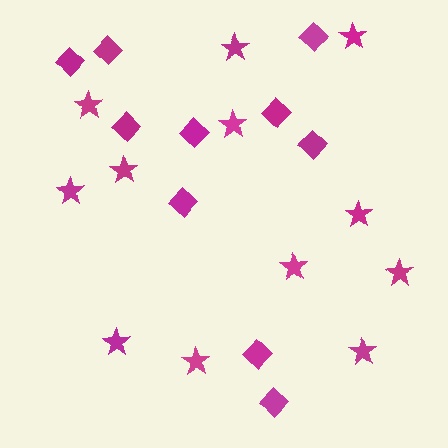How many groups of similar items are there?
There are 2 groups: one group of stars (12) and one group of diamonds (10).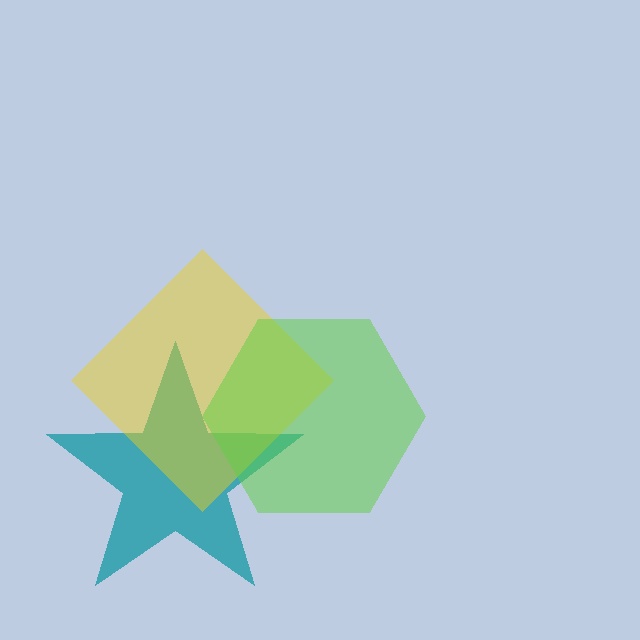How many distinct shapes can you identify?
There are 3 distinct shapes: a teal star, a yellow diamond, a lime hexagon.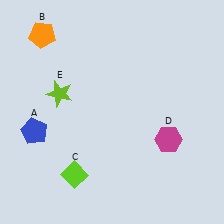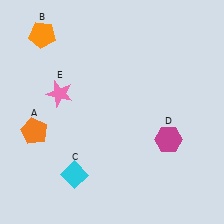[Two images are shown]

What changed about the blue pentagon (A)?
In Image 1, A is blue. In Image 2, it changed to orange.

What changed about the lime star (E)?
In Image 1, E is lime. In Image 2, it changed to pink.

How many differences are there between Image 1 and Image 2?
There are 3 differences between the two images.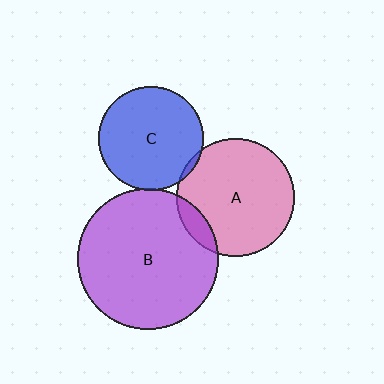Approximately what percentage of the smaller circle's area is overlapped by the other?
Approximately 5%.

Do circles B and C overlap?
Yes.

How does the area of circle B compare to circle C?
Approximately 1.8 times.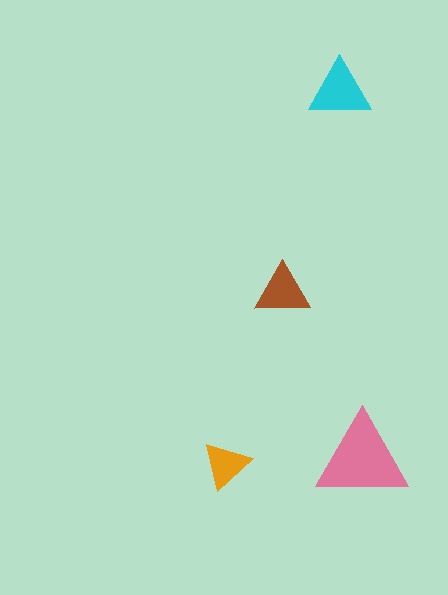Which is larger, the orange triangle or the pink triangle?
The pink one.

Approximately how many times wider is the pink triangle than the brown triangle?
About 1.5 times wider.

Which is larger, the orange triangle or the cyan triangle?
The cyan one.